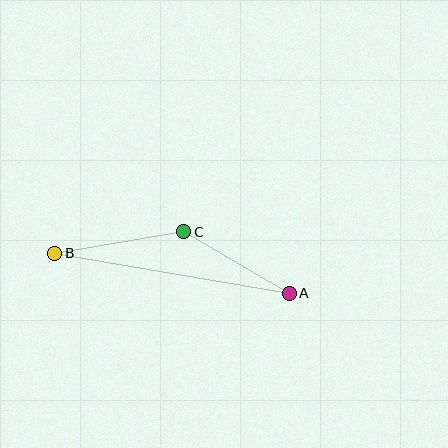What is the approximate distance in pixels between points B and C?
The distance between B and C is approximately 131 pixels.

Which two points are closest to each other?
Points A and C are closest to each other.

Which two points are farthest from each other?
Points A and B are farthest from each other.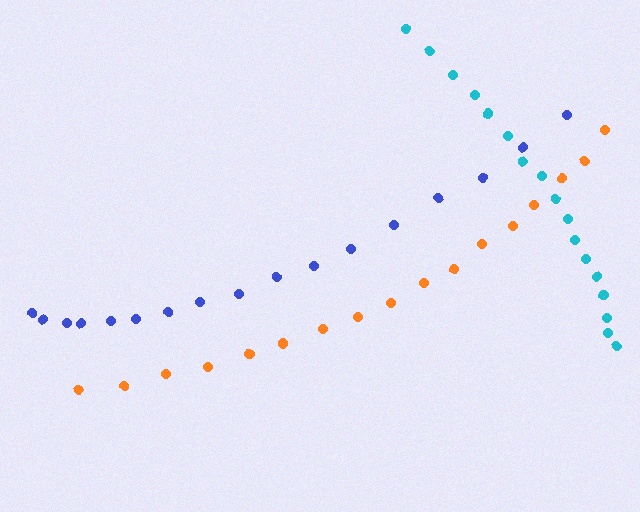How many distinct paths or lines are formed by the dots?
There are 3 distinct paths.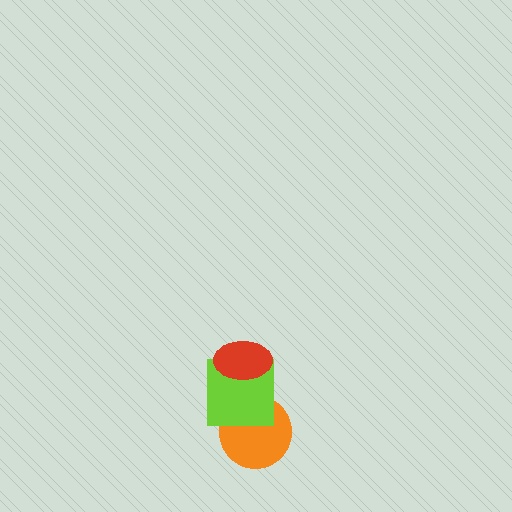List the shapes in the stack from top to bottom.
From top to bottom: the red ellipse, the lime square, the orange circle.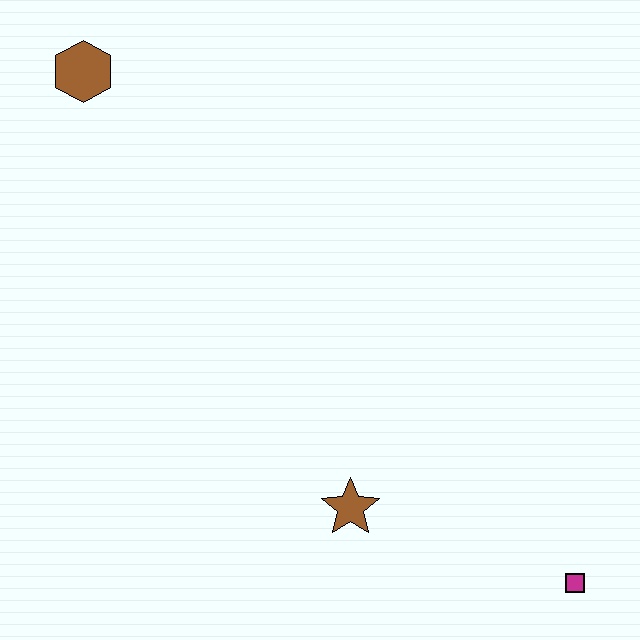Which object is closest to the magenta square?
The brown star is closest to the magenta square.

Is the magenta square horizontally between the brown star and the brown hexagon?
No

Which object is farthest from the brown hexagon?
The magenta square is farthest from the brown hexagon.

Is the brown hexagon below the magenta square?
No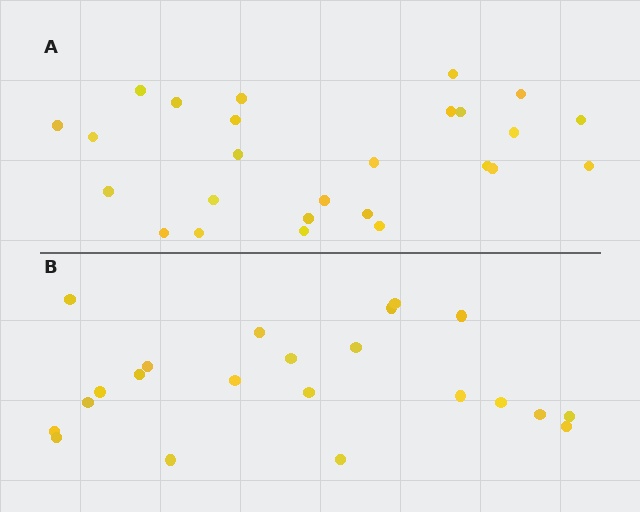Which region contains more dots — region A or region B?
Region A (the top region) has more dots.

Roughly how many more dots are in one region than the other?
Region A has about 4 more dots than region B.